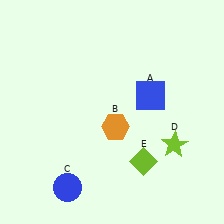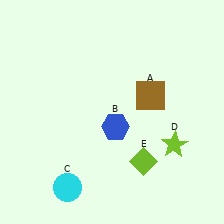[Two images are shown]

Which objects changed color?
A changed from blue to brown. B changed from orange to blue. C changed from blue to cyan.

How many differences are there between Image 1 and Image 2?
There are 3 differences between the two images.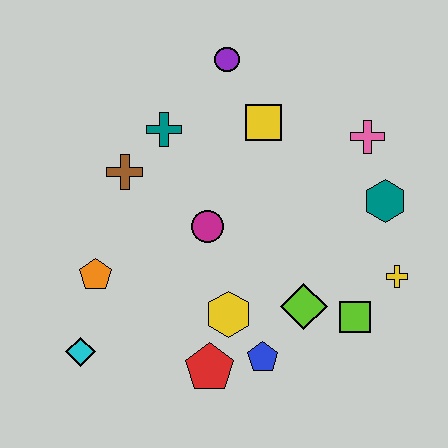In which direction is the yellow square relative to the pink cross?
The yellow square is to the left of the pink cross.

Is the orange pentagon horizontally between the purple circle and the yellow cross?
No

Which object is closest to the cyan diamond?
The orange pentagon is closest to the cyan diamond.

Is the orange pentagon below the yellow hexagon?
No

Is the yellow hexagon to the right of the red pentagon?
Yes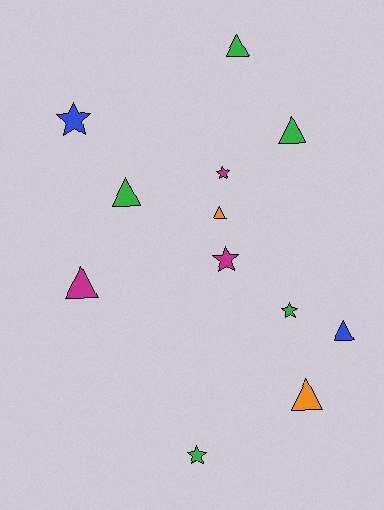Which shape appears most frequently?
Triangle, with 7 objects.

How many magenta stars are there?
There are 2 magenta stars.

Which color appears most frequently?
Green, with 5 objects.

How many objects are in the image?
There are 12 objects.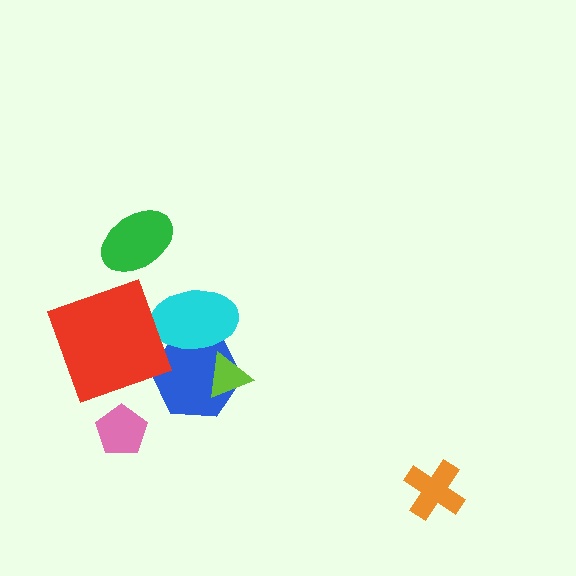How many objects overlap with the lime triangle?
1 object overlaps with the lime triangle.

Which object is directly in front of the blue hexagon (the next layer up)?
The cyan ellipse is directly in front of the blue hexagon.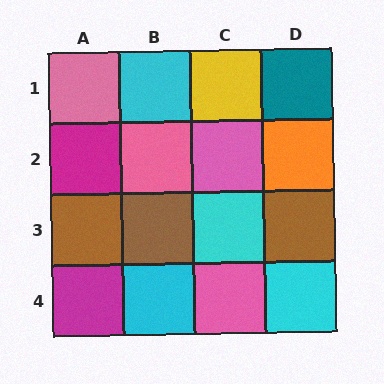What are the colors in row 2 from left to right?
Magenta, pink, pink, orange.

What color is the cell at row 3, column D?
Brown.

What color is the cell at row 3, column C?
Cyan.